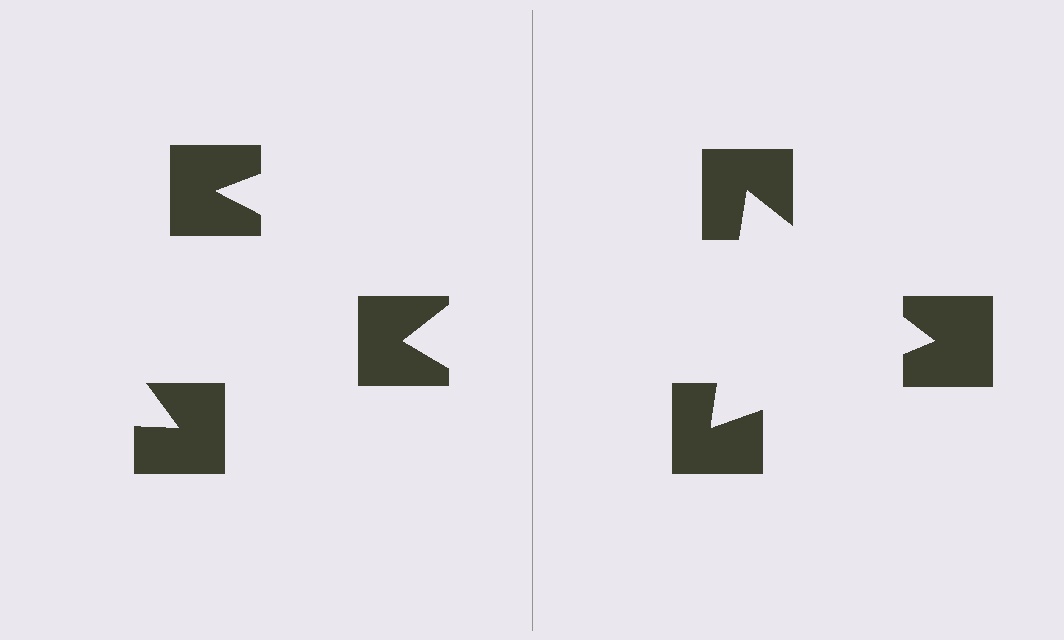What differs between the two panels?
The notched squares are positioned identically on both sides; only the wedge orientations differ. On the right they align to a triangle; on the left they are misaligned.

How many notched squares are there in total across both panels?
6 — 3 on each side.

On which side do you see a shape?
An illusory triangle appears on the right side. On the left side the wedge cuts are rotated, so no coherent shape forms.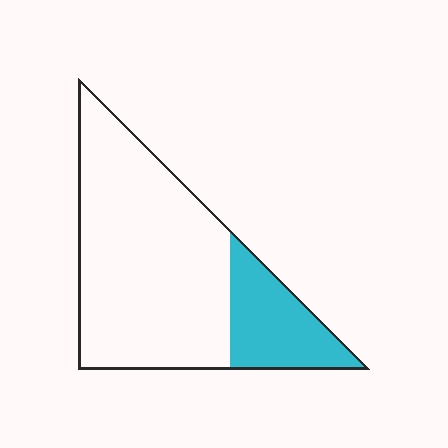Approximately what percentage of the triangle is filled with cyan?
Approximately 25%.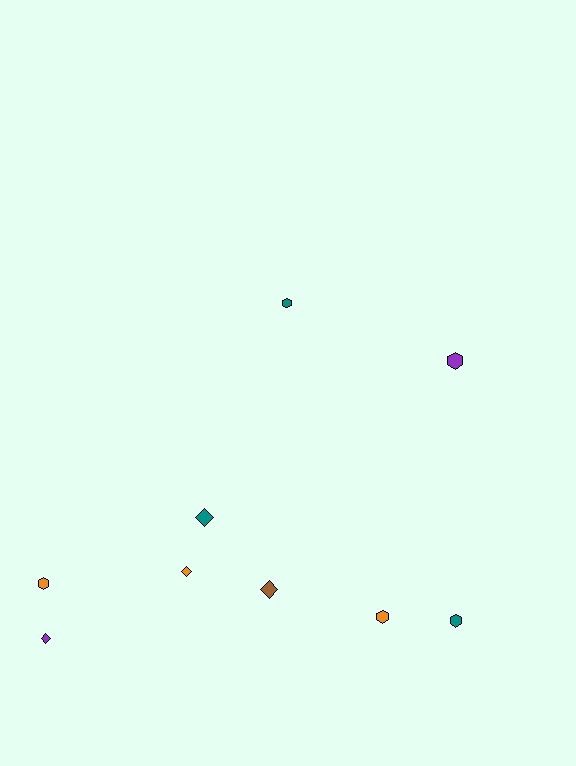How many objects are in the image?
There are 9 objects.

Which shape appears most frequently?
Hexagon, with 5 objects.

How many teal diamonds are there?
There is 1 teal diamond.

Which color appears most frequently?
Orange, with 3 objects.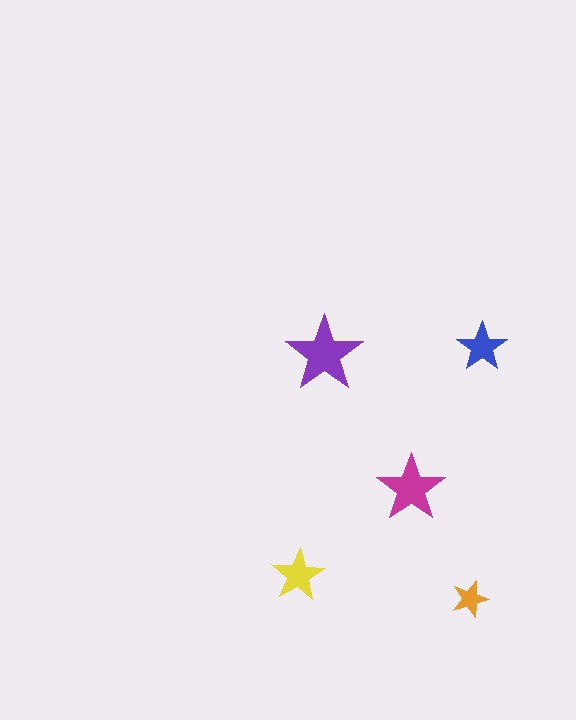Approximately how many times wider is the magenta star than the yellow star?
About 1.5 times wider.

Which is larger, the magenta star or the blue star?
The magenta one.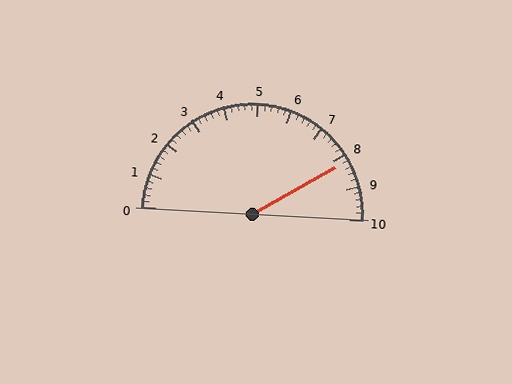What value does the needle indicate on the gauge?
The needle indicates approximately 8.2.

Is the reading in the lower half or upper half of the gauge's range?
The reading is in the upper half of the range (0 to 10).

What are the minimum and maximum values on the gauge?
The gauge ranges from 0 to 10.